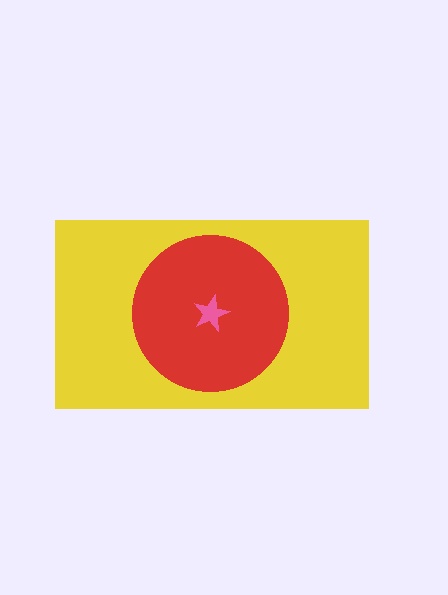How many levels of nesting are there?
3.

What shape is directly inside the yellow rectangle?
The red circle.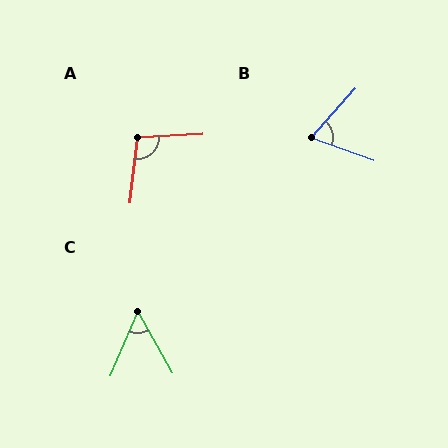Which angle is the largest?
A, at approximately 99 degrees.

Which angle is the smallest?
C, at approximately 53 degrees.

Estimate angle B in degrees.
Approximately 68 degrees.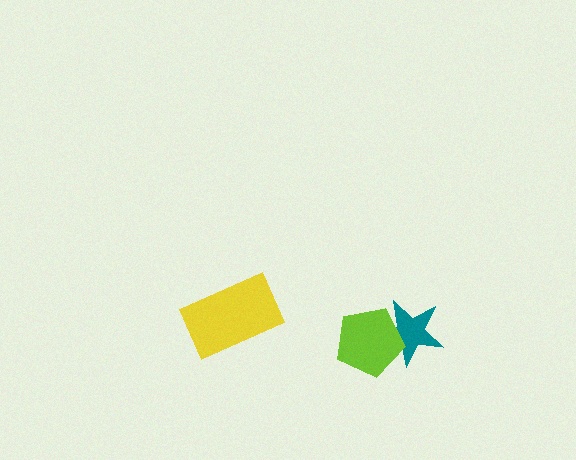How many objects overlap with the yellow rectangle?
0 objects overlap with the yellow rectangle.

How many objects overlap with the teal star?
1 object overlaps with the teal star.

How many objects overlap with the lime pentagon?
1 object overlaps with the lime pentagon.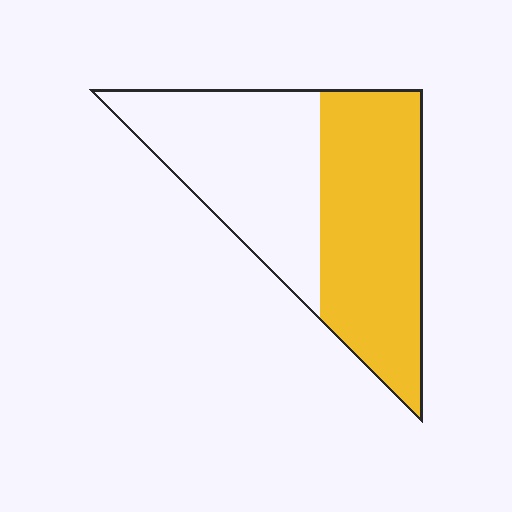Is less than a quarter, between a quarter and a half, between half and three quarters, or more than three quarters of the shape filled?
Between half and three quarters.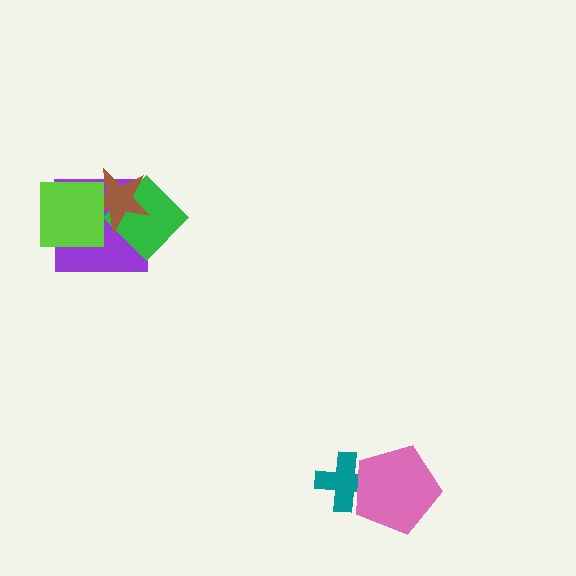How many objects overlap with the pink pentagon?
1 object overlaps with the pink pentagon.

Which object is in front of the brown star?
The lime square is in front of the brown star.